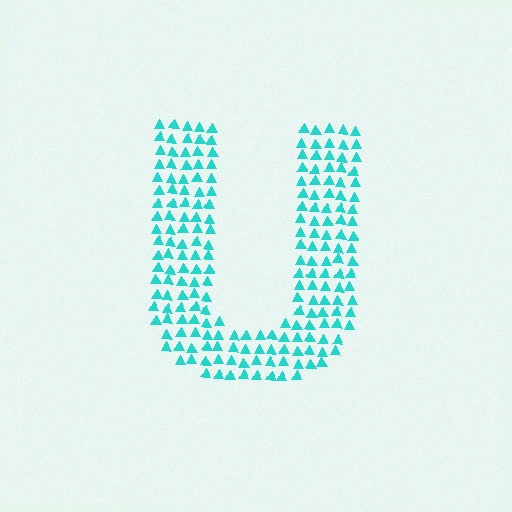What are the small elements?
The small elements are triangles.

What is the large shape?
The large shape is the letter U.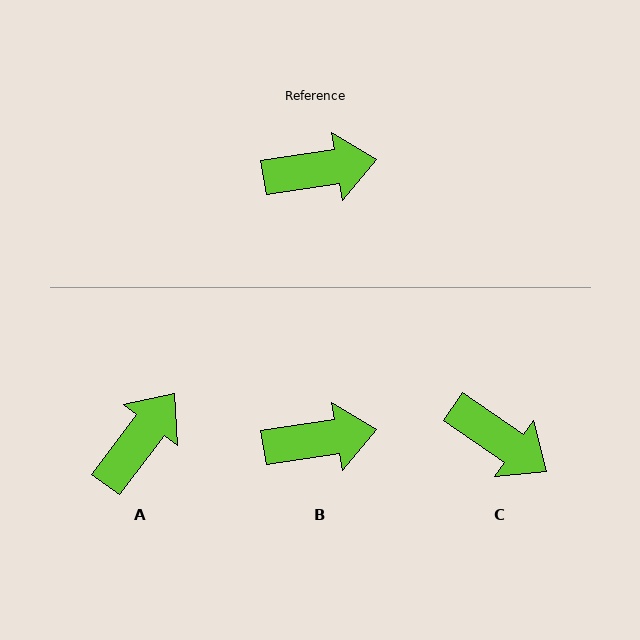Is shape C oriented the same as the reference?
No, it is off by about 44 degrees.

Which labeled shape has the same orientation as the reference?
B.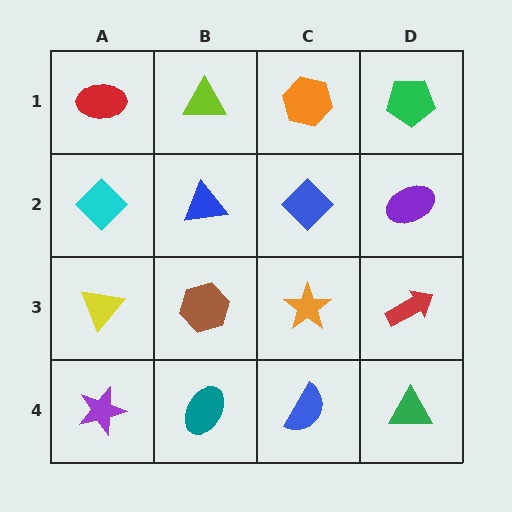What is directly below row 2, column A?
A yellow triangle.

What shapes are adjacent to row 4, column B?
A brown hexagon (row 3, column B), a purple star (row 4, column A), a blue semicircle (row 4, column C).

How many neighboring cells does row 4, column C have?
3.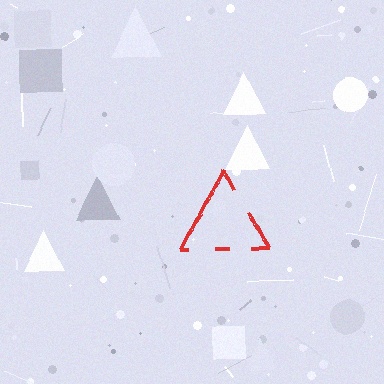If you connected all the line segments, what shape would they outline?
They would outline a triangle.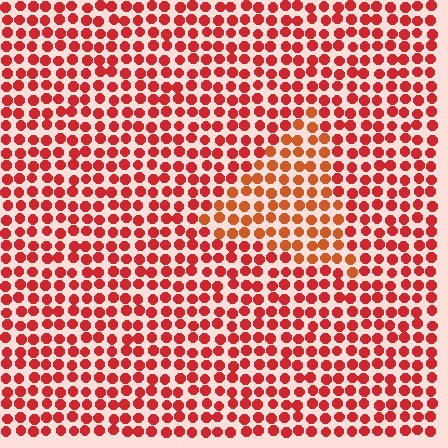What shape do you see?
I see a triangle.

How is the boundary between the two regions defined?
The boundary is defined purely by a slight shift in hue (about 22 degrees). Spacing, size, and orientation are identical on both sides.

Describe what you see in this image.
The image is filled with small red elements in a uniform arrangement. A triangle-shaped region is visible where the elements are tinted to a slightly different hue, forming a subtle color boundary.